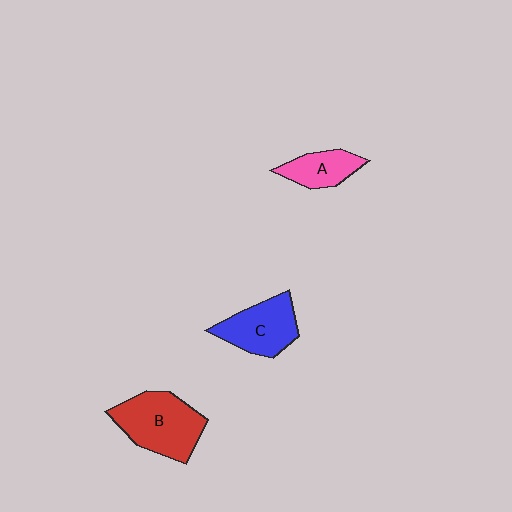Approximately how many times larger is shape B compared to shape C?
Approximately 1.3 times.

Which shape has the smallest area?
Shape A (pink).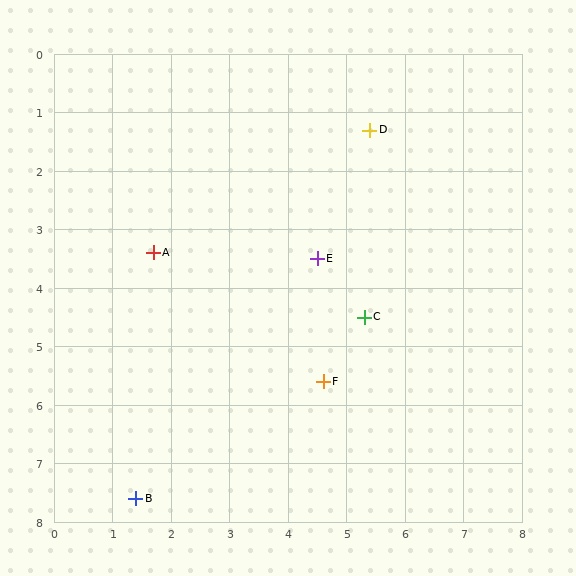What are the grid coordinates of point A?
Point A is at approximately (1.7, 3.4).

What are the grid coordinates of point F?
Point F is at approximately (4.6, 5.6).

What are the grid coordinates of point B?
Point B is at approximately (1.4, 7.6).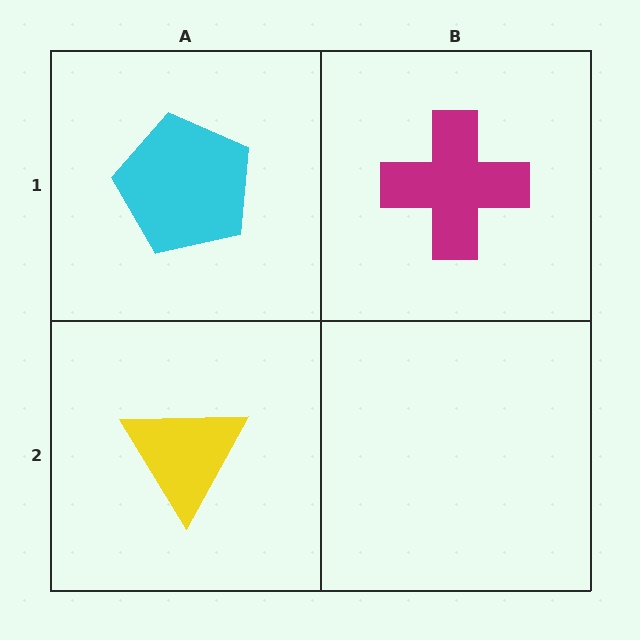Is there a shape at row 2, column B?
No, that cell is empty.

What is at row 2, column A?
A yellow triangle.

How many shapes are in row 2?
1 shape.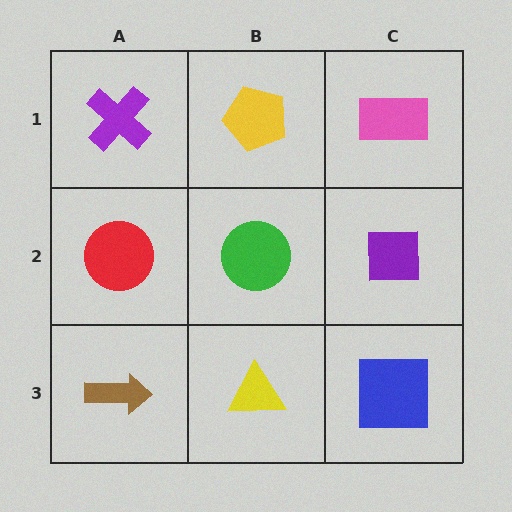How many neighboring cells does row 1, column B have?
3.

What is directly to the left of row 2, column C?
A green circle.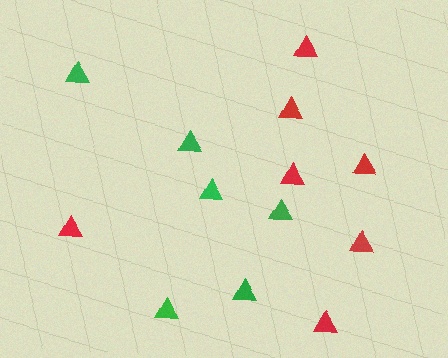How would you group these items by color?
There are 2 groups: one group of green triangles (6) and one group of red triangles (7).